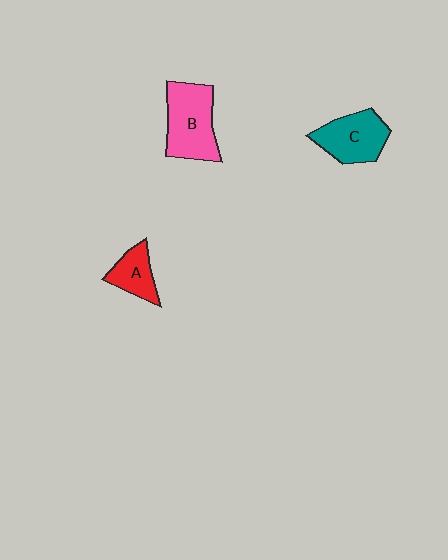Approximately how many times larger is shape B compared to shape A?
Approximately 1.9 times.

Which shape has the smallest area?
Shape A (red).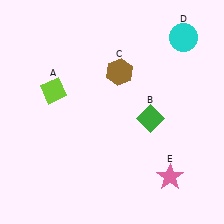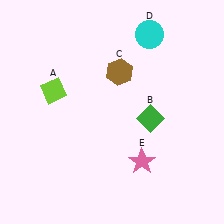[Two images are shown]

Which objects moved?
The objects that moved are: the cyan circle (D), the pink star (E).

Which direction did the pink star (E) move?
The pink star (E) moved left.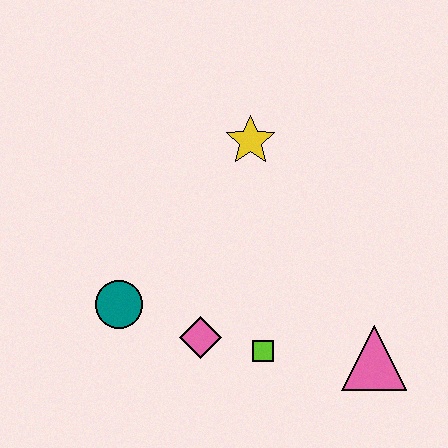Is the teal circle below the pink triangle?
No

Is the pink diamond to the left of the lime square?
Yes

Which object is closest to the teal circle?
The pink diamond is closest to the teal circle.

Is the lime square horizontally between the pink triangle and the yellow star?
Yes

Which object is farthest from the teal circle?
The pink triangle is farthest from the teal circle.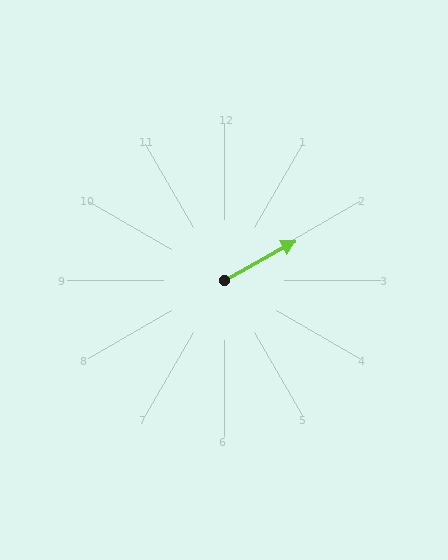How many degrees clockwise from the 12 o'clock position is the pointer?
Approximately 61 degrees.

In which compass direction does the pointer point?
Northeast.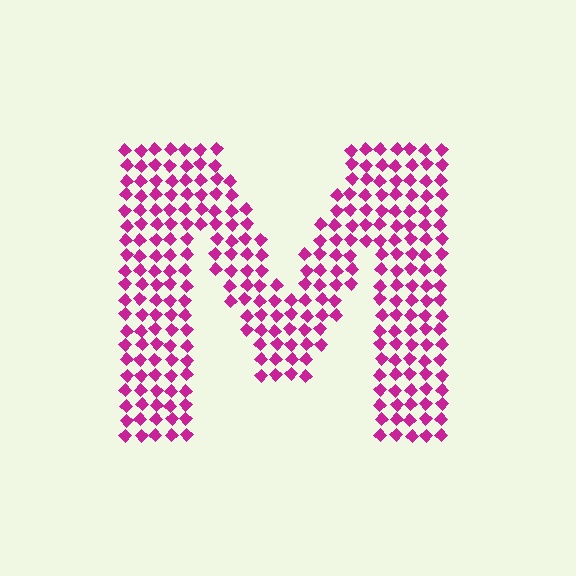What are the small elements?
The small elements are diamonds.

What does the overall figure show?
The overall figure shows the letter M.